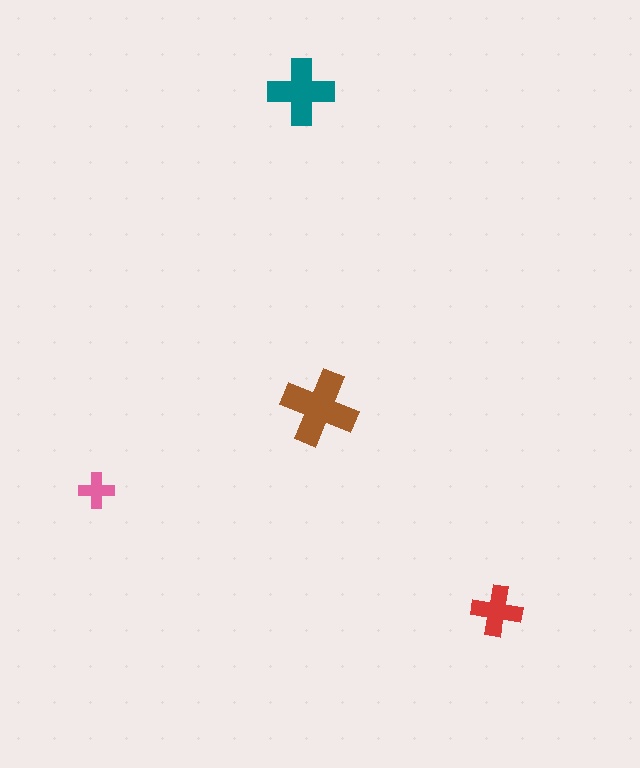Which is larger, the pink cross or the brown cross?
The brown one.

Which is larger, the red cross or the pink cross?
The red one.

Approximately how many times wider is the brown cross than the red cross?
About 1.5 times wider.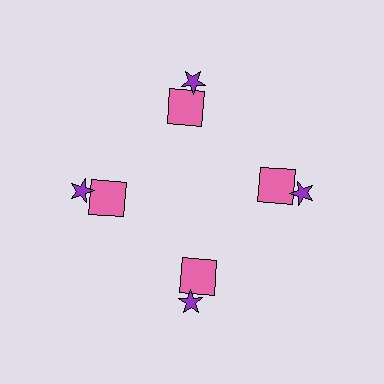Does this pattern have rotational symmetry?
Yes, this pattern has 4-fold rotational symmetry. It looks the same after rotating 90 degrees around the center.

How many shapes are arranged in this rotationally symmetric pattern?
There are 8 shapes, arranged in 4 groups of 2.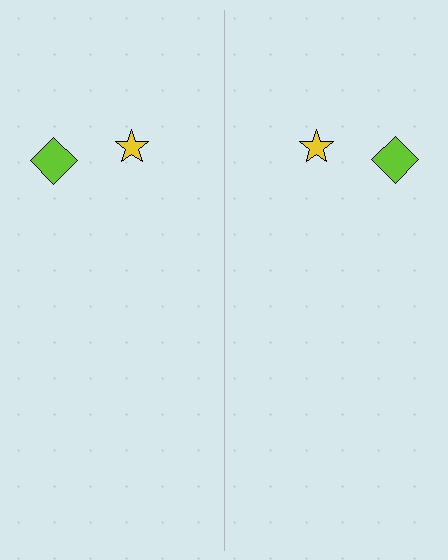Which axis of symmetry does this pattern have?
The pattern has a vertical axis of symmetry running through the center of the image.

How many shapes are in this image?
There are 4 shapes in this image.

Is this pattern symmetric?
Yes, this pattern has bilateral (reflection) symmetry.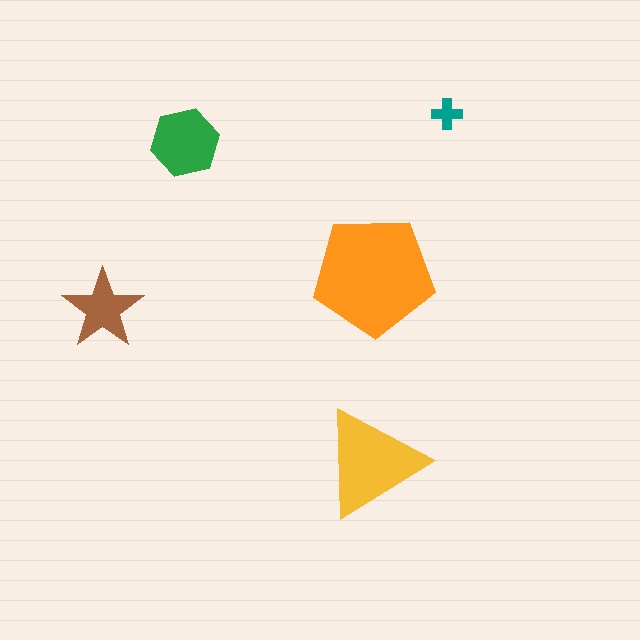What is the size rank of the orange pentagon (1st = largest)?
1st.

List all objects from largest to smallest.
The orange pentagon, the yellow triangle, the green hexagon, the brown star, the teal cross.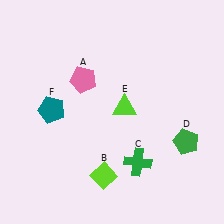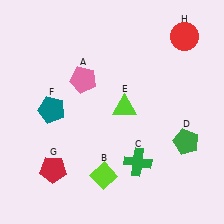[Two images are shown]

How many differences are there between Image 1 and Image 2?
There are 2 differences between the two images.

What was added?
A red pentagon (G), a red circle (H) were added in Image 2.